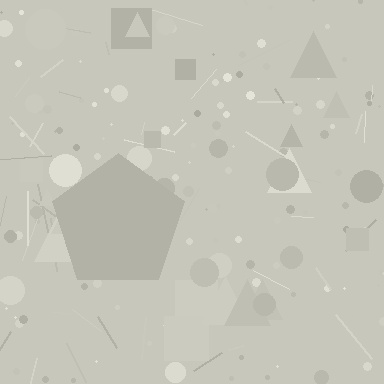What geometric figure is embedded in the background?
A pentagon is embedded in the background.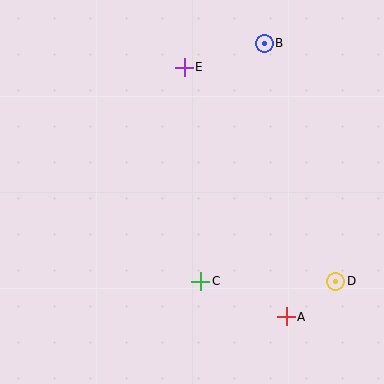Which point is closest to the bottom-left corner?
Point C is closest to the bottom-left corner.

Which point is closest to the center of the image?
Point C at (201, 281) is closest to the center.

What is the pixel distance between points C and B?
The distance between C and B is 246 pixels.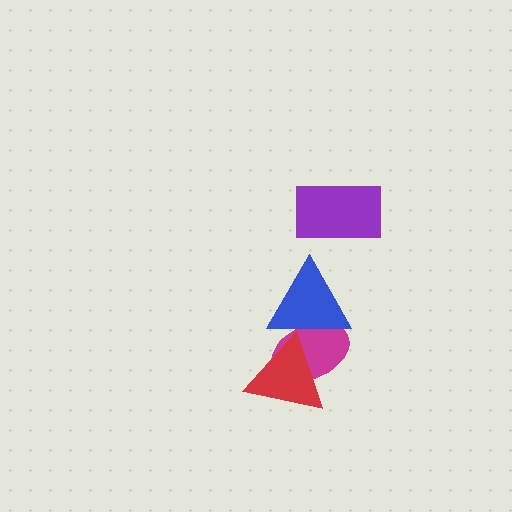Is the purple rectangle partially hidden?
No, no other shape covers it.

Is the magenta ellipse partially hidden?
Yes, it is partially covered by another shape.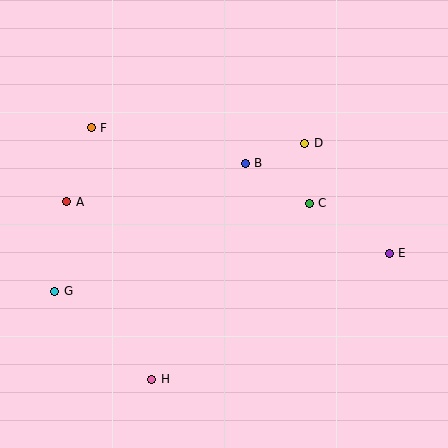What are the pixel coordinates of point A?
Point A is at (67, 202).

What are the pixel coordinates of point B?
Point B is at (245, 163).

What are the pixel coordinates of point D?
Point D is at (305, 143).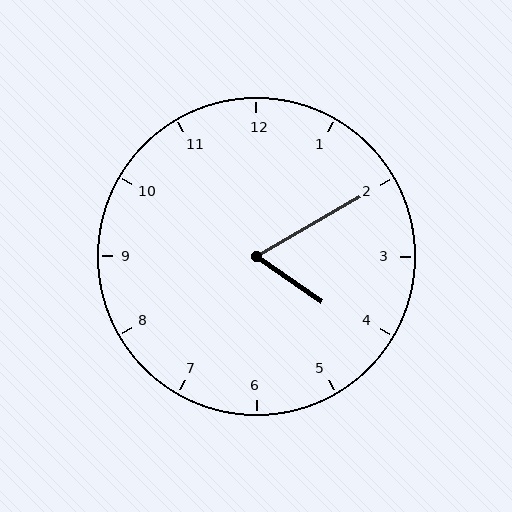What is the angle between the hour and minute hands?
Approximately 65 degrees.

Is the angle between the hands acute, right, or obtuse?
It is acute.